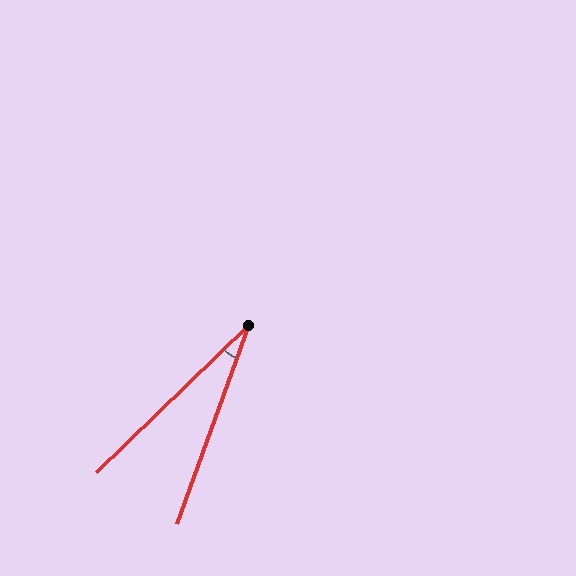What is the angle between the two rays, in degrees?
Approximately 26 degrees.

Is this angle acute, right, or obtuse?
It is acute.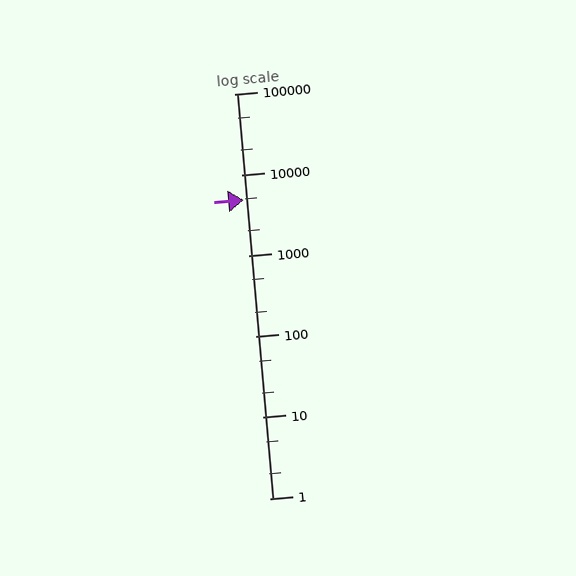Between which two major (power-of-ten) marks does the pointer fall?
The pointer is between 1000 and 10000.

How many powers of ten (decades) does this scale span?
The scale spans 5 decades, from 1 to 100000.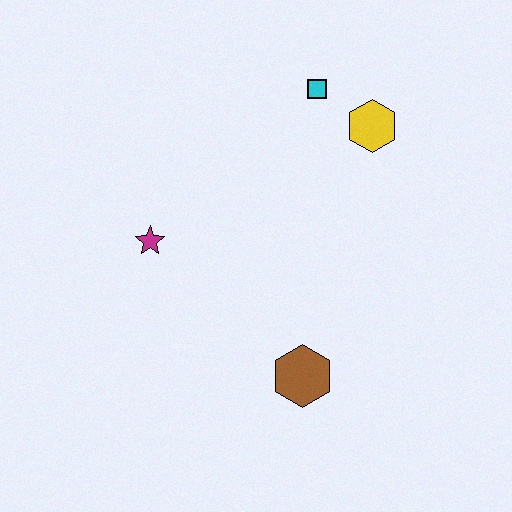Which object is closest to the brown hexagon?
The magenta star is closest to the brown hexagon.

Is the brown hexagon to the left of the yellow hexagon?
Yes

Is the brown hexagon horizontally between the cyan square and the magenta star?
Yes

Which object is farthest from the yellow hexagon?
The brown hexagon is farthest from the yellow hexagon.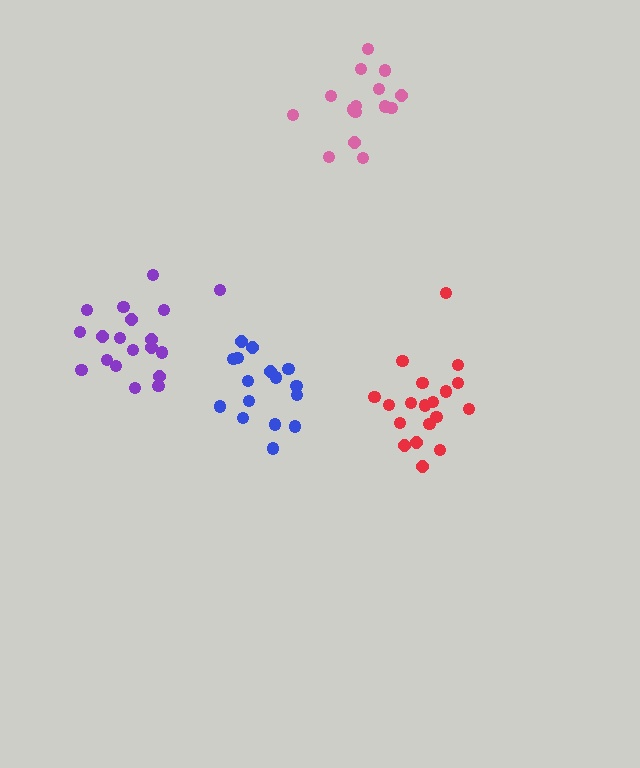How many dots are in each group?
Group 1: 15 dots, Group 2: 16 dots, Group 3: 19 dots, Group 4: 19 dots (69 total).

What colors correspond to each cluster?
The clusters are colored: pink, blue, purple, red.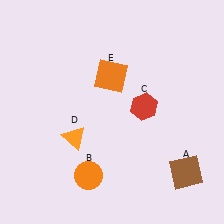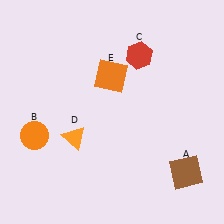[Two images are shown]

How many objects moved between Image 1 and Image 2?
2 objects moved between the two images.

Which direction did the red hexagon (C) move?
The red hexagon (C) moved up.